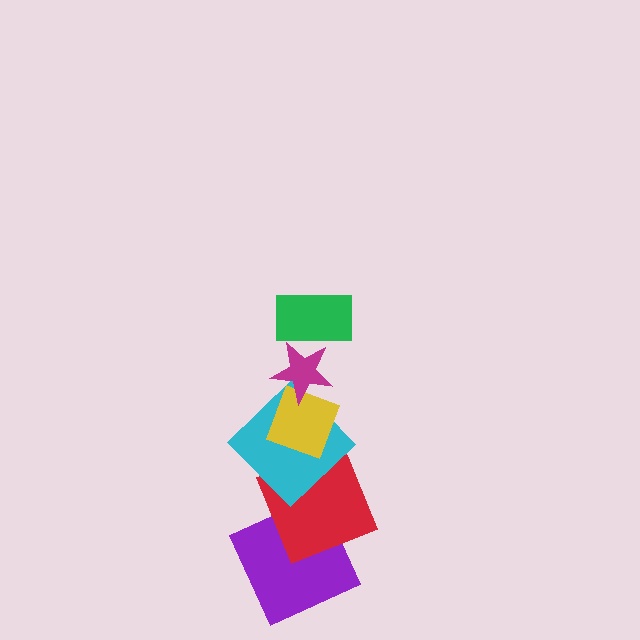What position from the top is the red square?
The red square is 5th from the top.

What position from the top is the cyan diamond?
The cyan diamond is 4th from the top.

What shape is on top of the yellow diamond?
The magenta star is on top of the yellow diamond.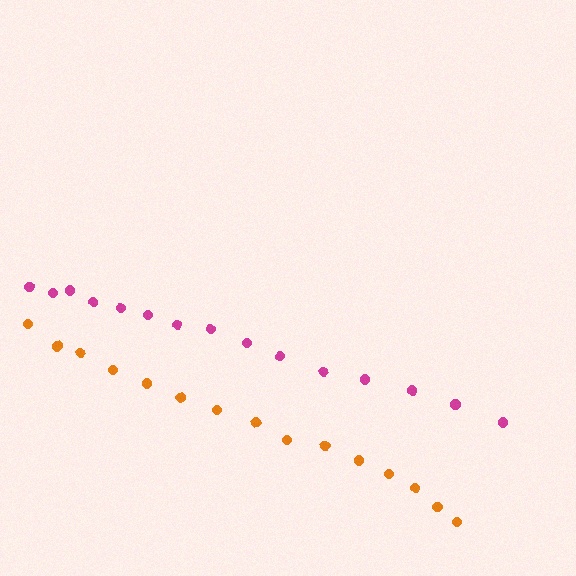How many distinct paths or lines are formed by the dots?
There are 2 distinct paths.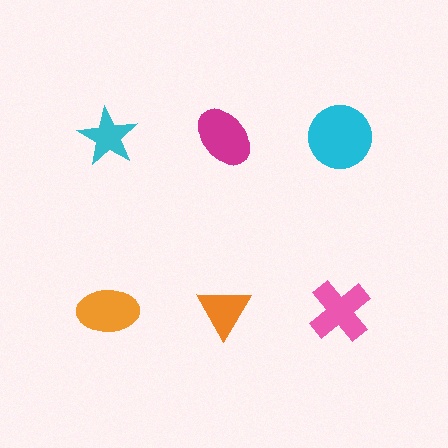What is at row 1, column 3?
A cyan circle.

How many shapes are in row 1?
3 shapes.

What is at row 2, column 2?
An orange triangle.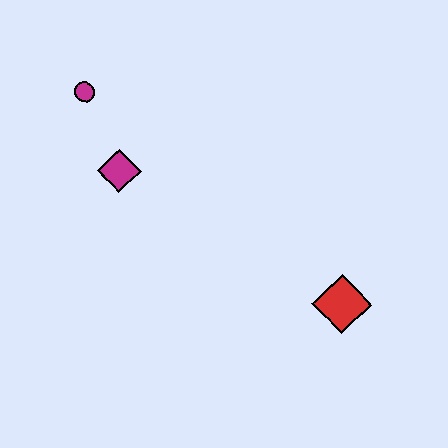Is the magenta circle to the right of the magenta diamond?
No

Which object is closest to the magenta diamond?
The magenta circle is closest to the magenta diamond.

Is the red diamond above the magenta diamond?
No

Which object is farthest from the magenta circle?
The red diamond is farthest from the magenta circle.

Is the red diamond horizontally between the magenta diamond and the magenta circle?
No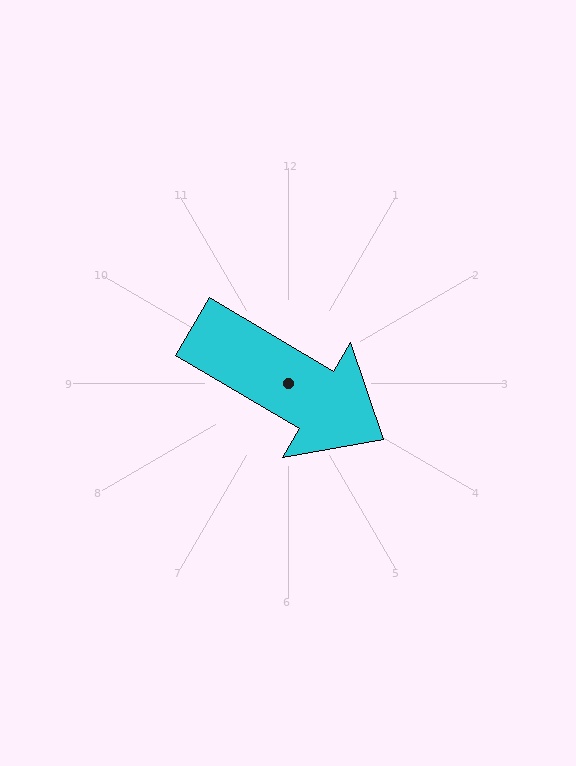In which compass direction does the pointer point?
Southeast.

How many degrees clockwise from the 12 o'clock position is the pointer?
Approximately 121 degrees.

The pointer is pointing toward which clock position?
Roughly 4 o'clock.